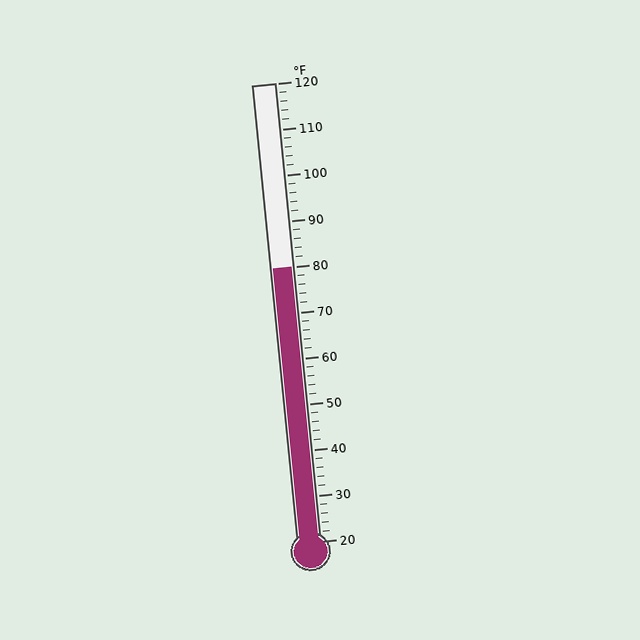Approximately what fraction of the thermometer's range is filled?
The thermometer is filled to approximately 60% of its range.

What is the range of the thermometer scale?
The thermometer scale ranges from 20°F to 120°F.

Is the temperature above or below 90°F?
The temperature is below 90°F.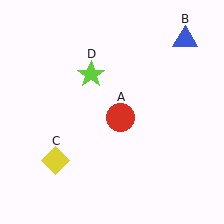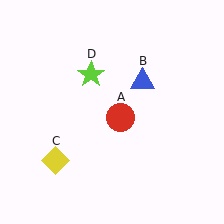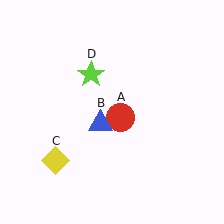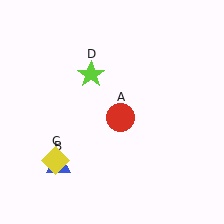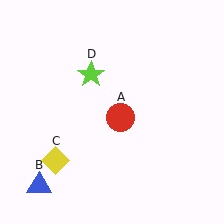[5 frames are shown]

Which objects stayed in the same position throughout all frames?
Red circle (object A) and yellow diamond (object C) and lime star (object D) remained stationary.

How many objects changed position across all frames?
1 object changed position: blue triangle (object B).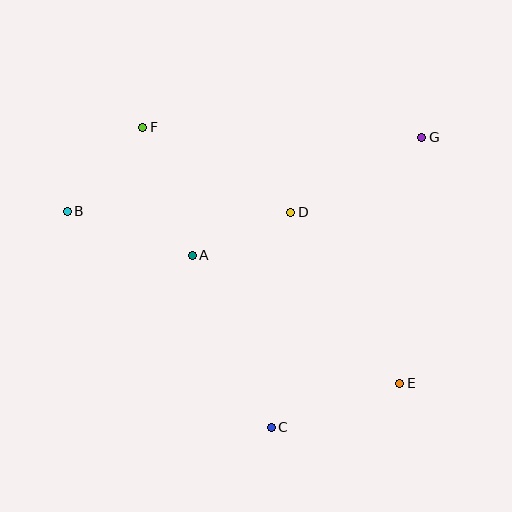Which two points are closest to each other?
Points A and D are closest to each other.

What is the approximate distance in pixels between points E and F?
The distance between E and F is approximately 363 pixels.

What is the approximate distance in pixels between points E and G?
The distance between E and G is approximately 247 pixels.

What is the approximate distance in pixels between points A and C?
The distance between A and C is approximately 189 pixels.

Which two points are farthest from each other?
Points B and E are farthest from each other.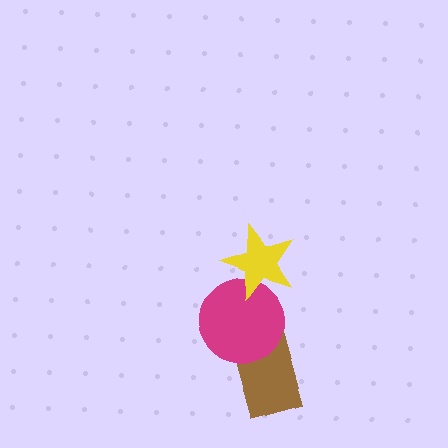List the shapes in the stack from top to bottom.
From top to bottom: the yellow star, the magenta circle, the brown rectangle.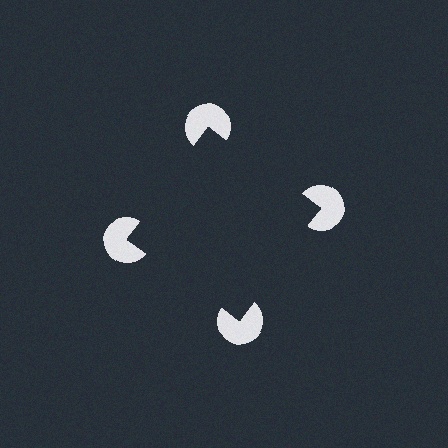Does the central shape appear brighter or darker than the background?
It typically appears slightly darker than the background, even though no actual brightness change is drawn.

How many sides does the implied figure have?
4 sides.